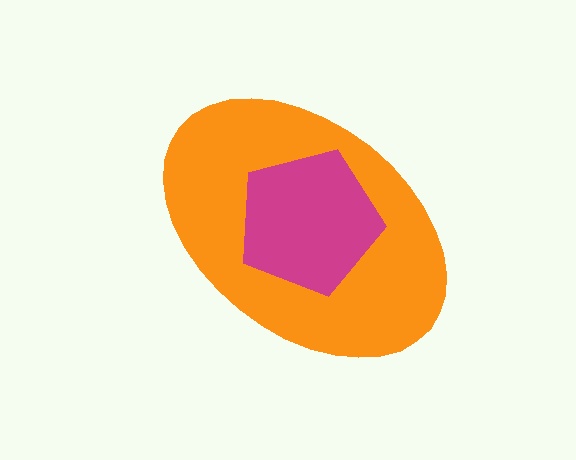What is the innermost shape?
The magenta pentagon.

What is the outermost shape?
The orange ellipse.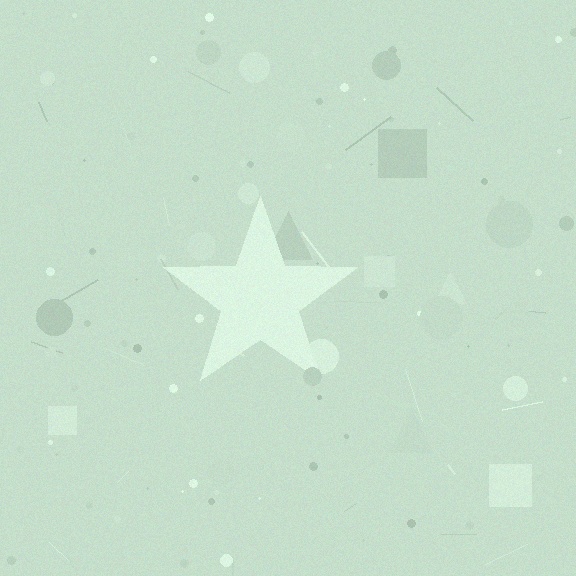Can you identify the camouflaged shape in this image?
The camouflaged shape is a star.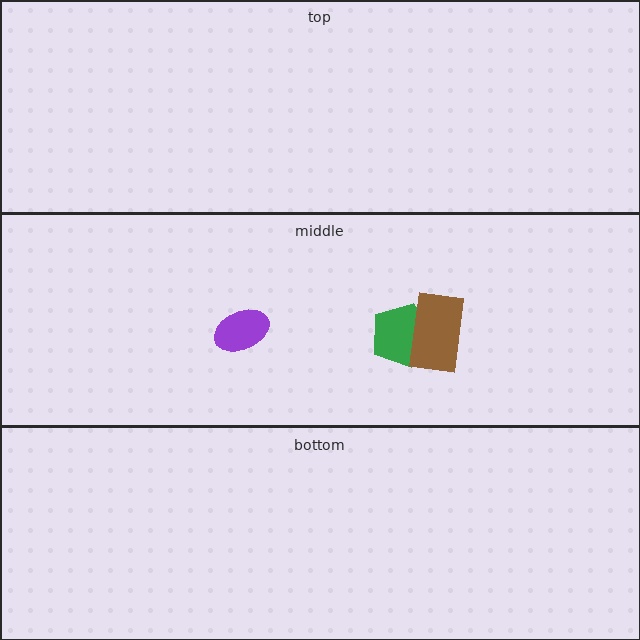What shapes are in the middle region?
The purple ellipse, the green pentagon, the brown rectangle.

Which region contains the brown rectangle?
The middle region.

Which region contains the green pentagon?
The middle region.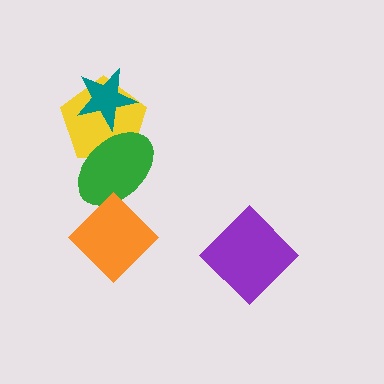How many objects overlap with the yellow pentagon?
2 objects overlap with the yellow pentagon.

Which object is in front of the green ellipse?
The orange diamond is in front of the green ellipse.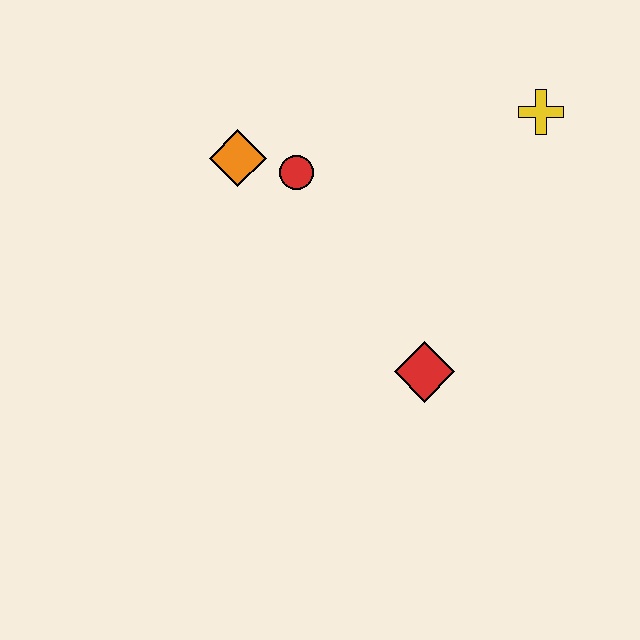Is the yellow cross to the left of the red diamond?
No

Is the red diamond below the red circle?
Yes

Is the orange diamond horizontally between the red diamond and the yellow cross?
No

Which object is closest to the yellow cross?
The red circle is closest to the yellow cross.